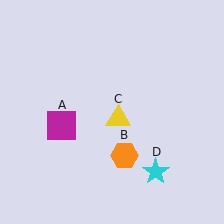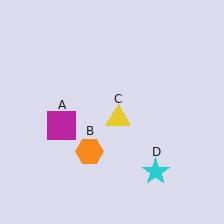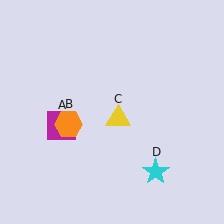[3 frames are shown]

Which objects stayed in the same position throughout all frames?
Magenta square (object A) and yellow triangle (object C) and cyan star (object D) remained stationary.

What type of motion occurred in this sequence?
The orange hexagon (object B) rotated clockwise around the center of the scene.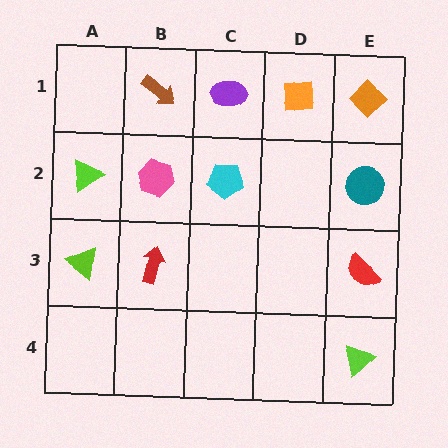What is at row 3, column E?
A red semicircle.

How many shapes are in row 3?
3 shapes.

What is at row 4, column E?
A lime triangle.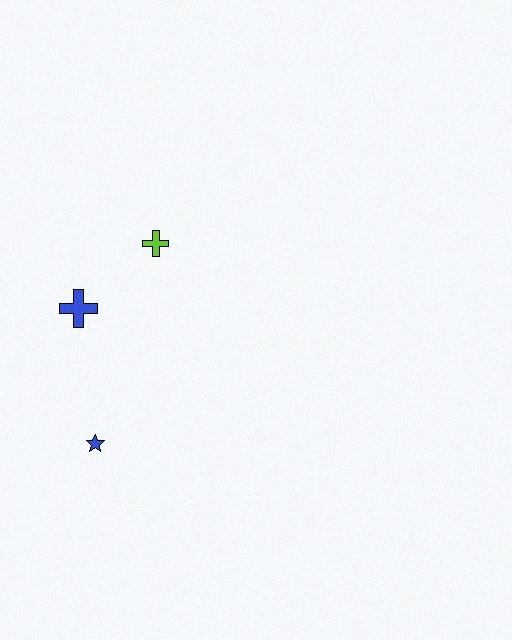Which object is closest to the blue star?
The blue cross is closest to the blue star.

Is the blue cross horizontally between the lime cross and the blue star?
No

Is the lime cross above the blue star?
Yes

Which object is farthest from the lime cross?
The blue star is farthest from the lime cross.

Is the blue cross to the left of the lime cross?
Yes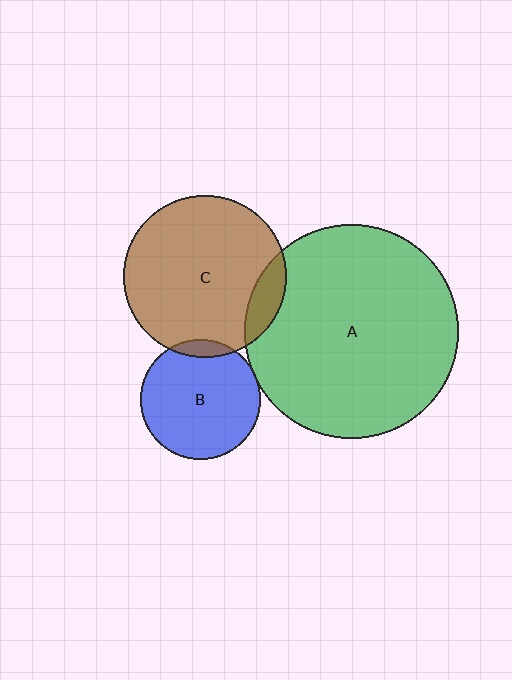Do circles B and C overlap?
Yes.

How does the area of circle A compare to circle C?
Approximately 1.7 times.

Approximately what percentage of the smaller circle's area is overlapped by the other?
Approximately 10%.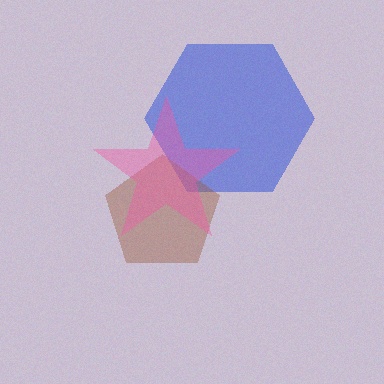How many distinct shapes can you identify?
There are 3 distinct shapes: a blue hexagon, a brown pentagon, a pink star.